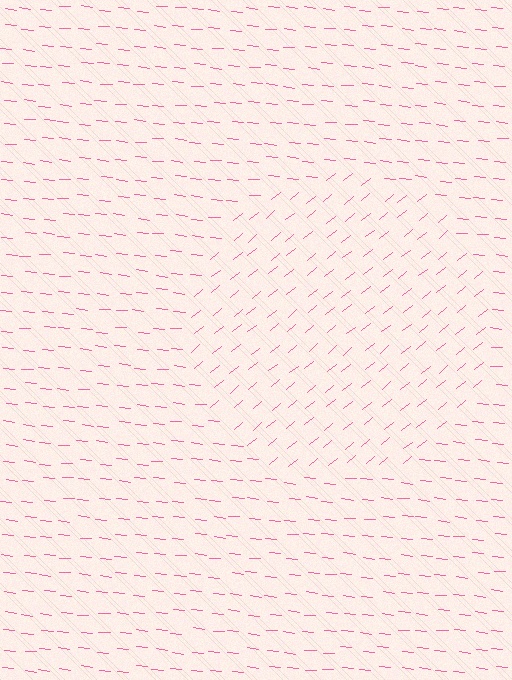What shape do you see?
I see a circle.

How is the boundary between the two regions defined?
The boundary is defined purely by a change in line orientation (approximately 45 degrees difference). All lines are the same color and thickness.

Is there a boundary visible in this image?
Yes, there is a texture boundary formed by a change in line orientation.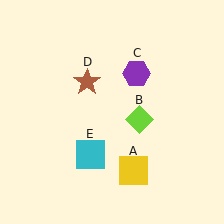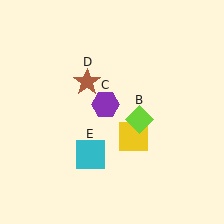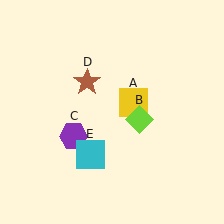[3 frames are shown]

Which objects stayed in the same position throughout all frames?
Lime diamond (object B) and brown star (object D) and cyan square (object E) remained stationary.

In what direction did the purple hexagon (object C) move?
The purple hexagon (object C) moved down and to the left.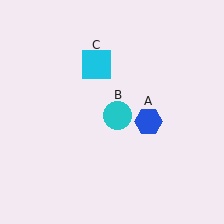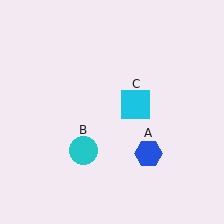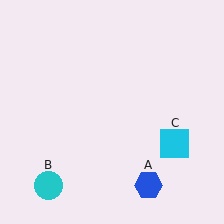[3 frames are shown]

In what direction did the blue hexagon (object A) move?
The blue hexagon (object A) moved down.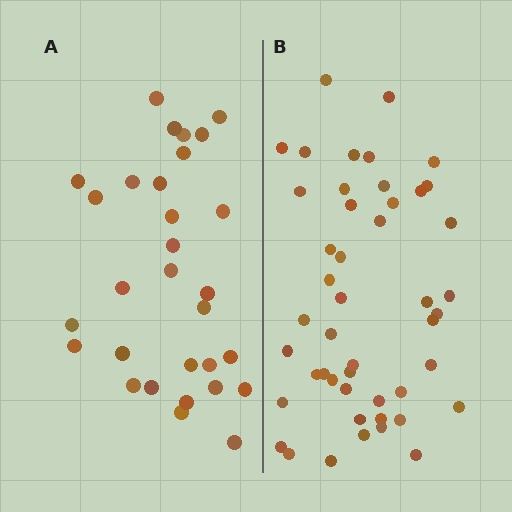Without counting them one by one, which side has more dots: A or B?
Region B (the right region) has more dots.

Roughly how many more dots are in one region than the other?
Region B has approximately 15 more dots than region A.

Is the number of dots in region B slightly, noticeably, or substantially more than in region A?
Region B has substantially more. The ratio is roughly 1.6 to 1.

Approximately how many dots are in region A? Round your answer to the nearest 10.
About 30 dots.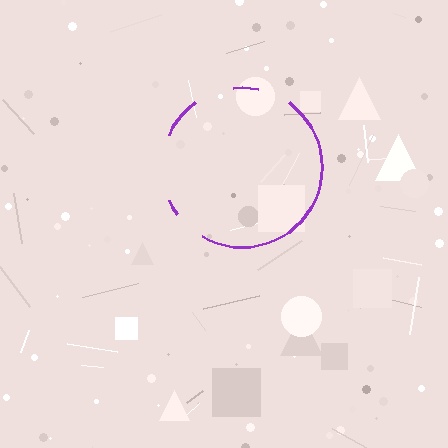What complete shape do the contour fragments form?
The contour fragments form a circle.